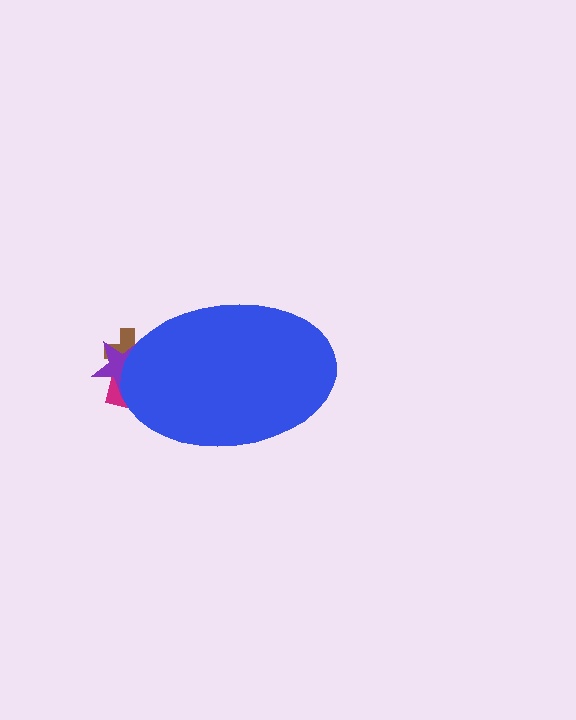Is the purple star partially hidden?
Yes, the purple star is partially hidden behind the blue ellipse.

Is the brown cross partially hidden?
Yes, the brown cross is partially hidden behind the blue ellipse.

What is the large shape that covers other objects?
A blue ellipse.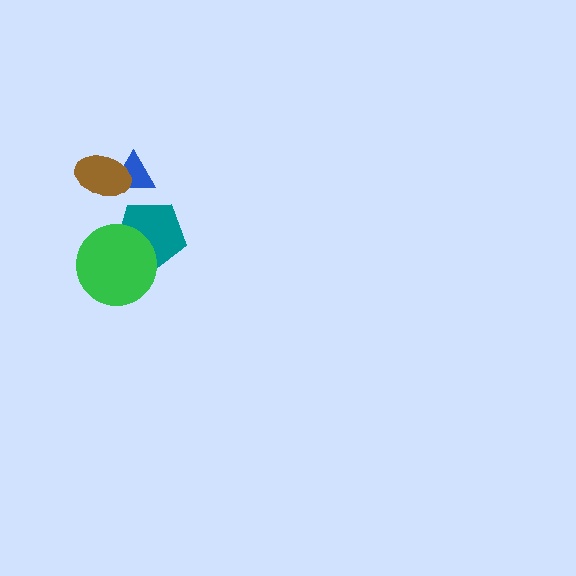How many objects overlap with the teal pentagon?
1 object overlaps with the teal pentagon.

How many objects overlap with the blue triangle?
1 object overlaps with the blue triangle.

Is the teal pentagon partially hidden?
Yes, it is partially covered by another shape.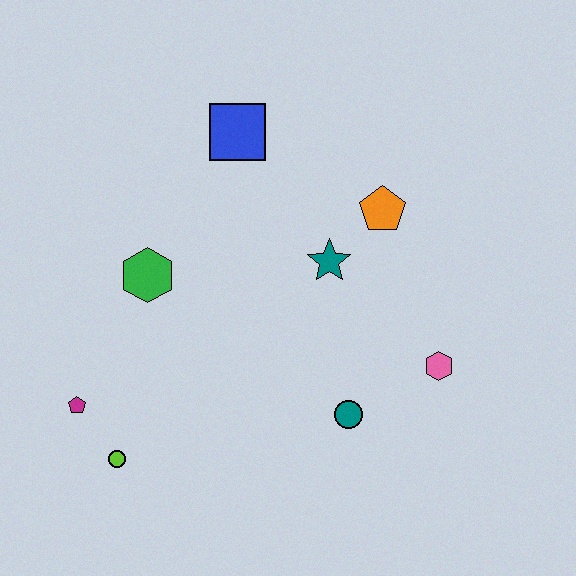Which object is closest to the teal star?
The orange pentagon is closest to the teal star.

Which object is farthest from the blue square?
The lime circle is farthest from the blue square.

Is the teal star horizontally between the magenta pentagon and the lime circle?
No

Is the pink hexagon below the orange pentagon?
Yes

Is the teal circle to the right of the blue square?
Yes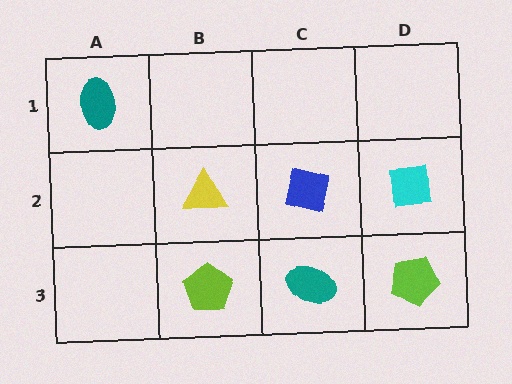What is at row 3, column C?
A teal ellipse.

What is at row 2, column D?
A cyan square.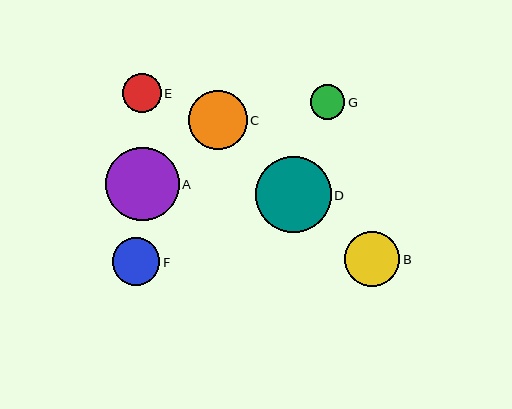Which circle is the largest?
Circle D is the largest with a size of approximately 76 pixels.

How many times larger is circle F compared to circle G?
Circle F is approximately 1.4 times the size of circle G.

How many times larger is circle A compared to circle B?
Circle A is approximately 1.3 times the size of circle B.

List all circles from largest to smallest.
From largest to smallest: D, A, C, B, F, E, G.